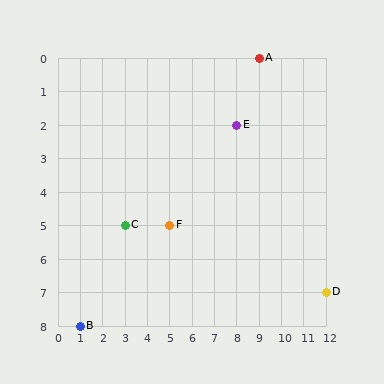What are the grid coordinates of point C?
Point C is at grid coordinates (3, 5).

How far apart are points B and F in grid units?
Points B and F are 4 columns and 3 rows apart (about 5.0 grid units diagonally).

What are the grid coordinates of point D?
Point D is at grid coordinates (12, 7).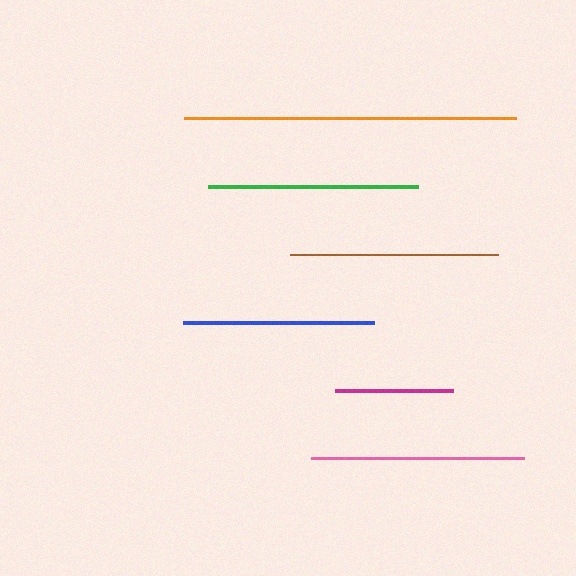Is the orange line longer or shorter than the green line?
The orange line is longer than the green line.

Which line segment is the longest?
The orange line is the longest at approximately 332 pixels.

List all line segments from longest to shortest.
From longest to shortest: orange, pink, green, brown, blue, magenta.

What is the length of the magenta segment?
The magenta segment is approximately 118 pixels long.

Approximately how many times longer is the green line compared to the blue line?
The green line is approximately 1.1 times the length of the blue line.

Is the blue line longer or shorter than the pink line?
The pink line is longer than the blue line.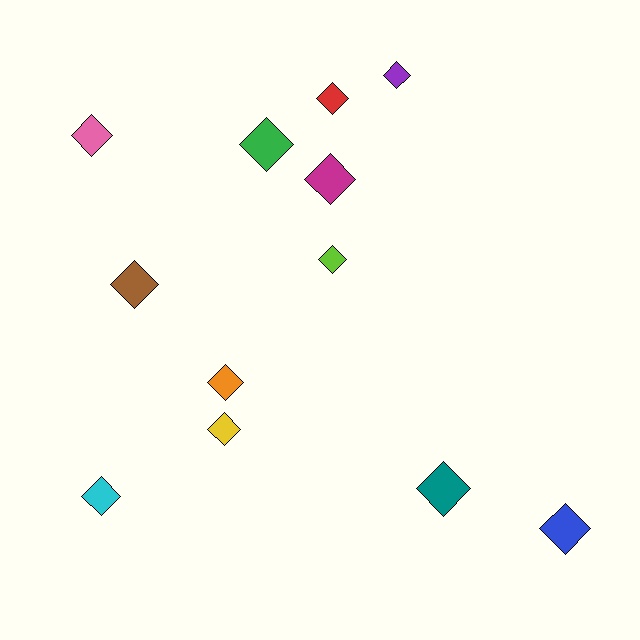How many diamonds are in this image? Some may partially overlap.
There are 12 diamonds.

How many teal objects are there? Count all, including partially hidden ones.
There is 1 teal object.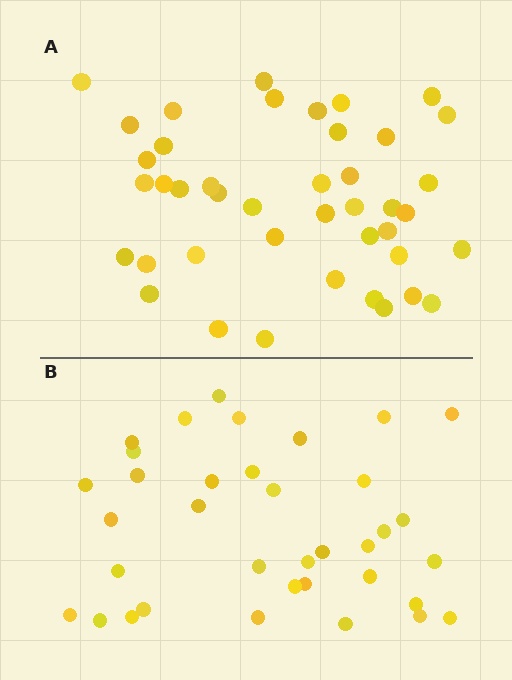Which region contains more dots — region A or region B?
Region A (the top region) has more dots.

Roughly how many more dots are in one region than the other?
Region A has about 6 more dots than region B.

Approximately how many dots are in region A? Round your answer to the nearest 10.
About 40 dots. (The exact count is 42, which rounds to 40.)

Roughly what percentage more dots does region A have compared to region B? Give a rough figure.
About 15% more.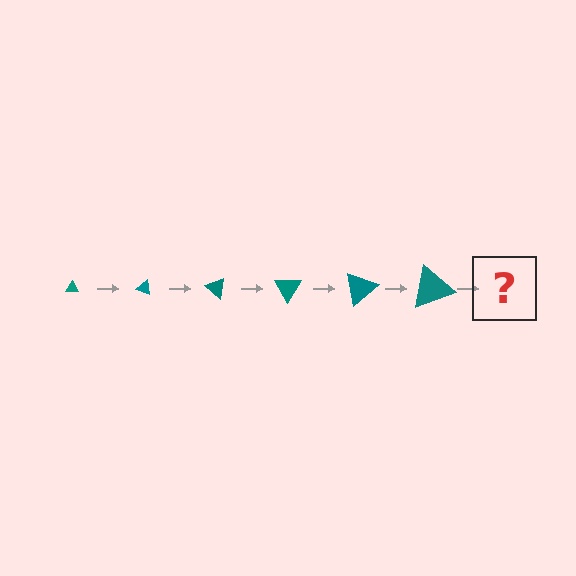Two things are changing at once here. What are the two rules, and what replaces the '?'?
The two rules are that the triangle grows larger each step and it rotates 20 degrees each step. The '?' should be a triangle, larger than the previous one and rotated 120 degrees from the start.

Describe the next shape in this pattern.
It should be a triangle, larger than the previous one and rotated 120 degrees from the start.